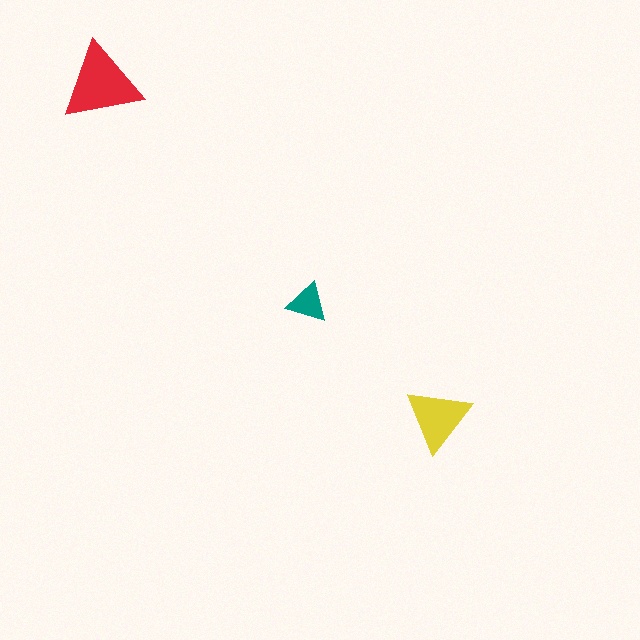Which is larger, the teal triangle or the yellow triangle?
The yellow one.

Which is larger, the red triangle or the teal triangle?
The red one.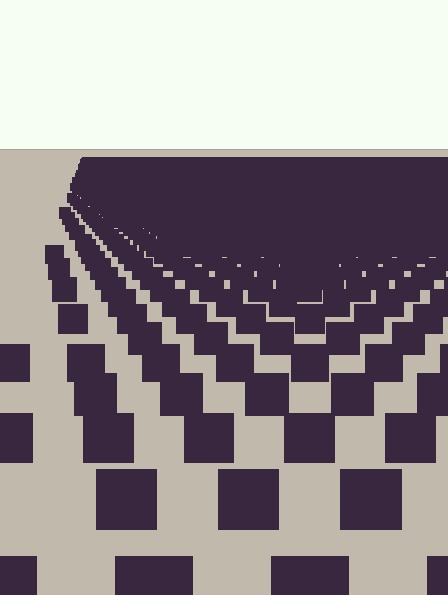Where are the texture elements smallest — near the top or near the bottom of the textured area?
Near the top.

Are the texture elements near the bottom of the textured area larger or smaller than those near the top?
Larger. Near the bottom, elements are closer to the viewer and appear at a bigger on-screen size.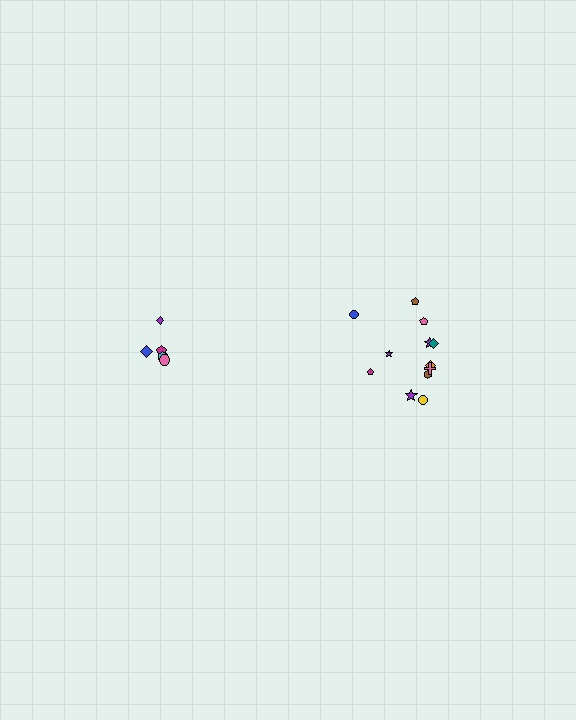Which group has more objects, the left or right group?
The right group.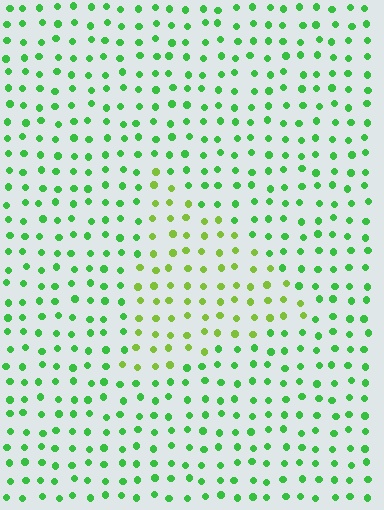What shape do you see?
I see a triangle.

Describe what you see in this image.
The image is filled with small green elements in a uniform arrangement. A triangle-shaped region is visible where the elements are tinted to a slightly different hue, forming a subtle color boundary.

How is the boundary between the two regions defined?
The boundary is defined purely by a slight shift in hue (about 35 degrees). Spacing, size, and orientation are identical on both sides.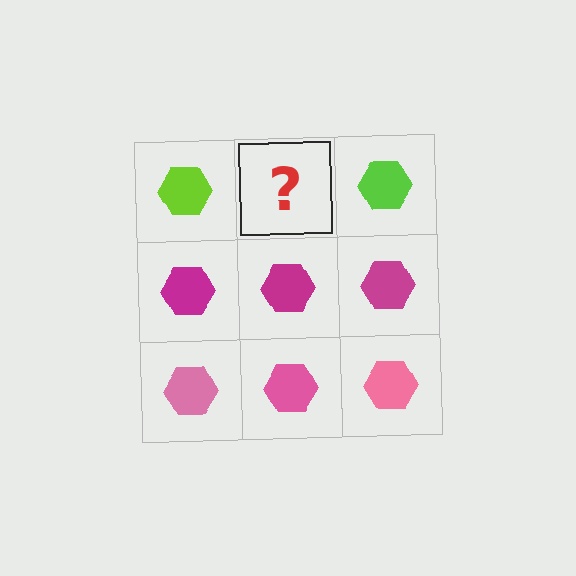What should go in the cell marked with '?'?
The missing cell should contain a lime hexagon.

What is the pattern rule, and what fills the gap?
The rule is that each row has a consistent color. The gap should be filled with a lime hexagon.